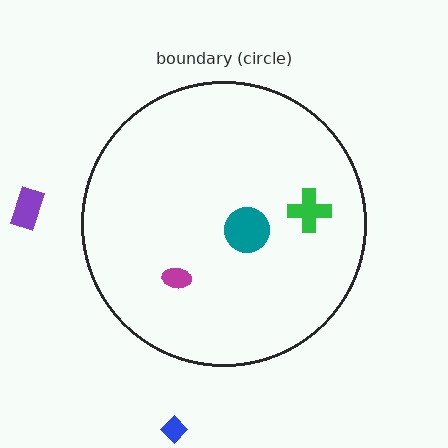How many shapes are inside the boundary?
3 inside, 2 outside.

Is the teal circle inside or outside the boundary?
Inside.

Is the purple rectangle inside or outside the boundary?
Outside.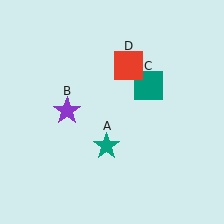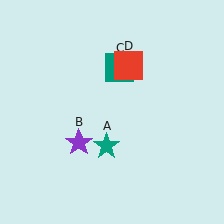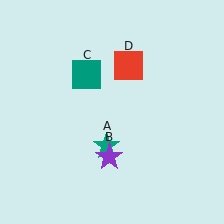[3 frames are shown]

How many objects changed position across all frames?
2 objects changed position: purple star (object B), teal square (object C).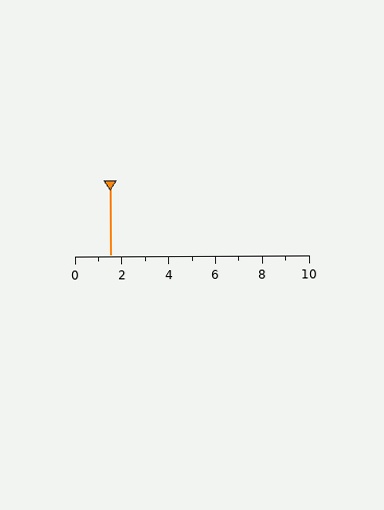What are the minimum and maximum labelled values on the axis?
The axis runs from 0 to 10.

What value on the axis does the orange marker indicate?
The marker indicates approximately 1.5.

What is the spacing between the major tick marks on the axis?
The major ticks are spaced 2 apart.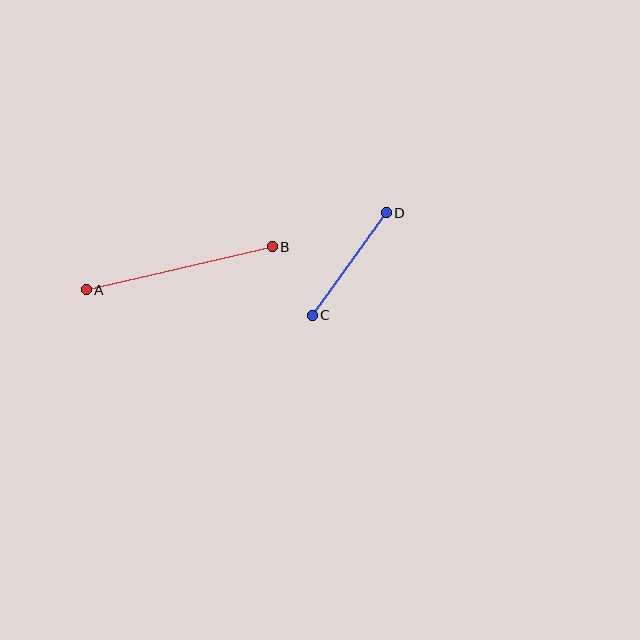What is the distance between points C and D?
The distance is approximately 126 pixels.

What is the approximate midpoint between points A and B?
The midpoint is at approximately (179, 268) pixels.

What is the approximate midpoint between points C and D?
The midpoint is at approximately (349, 264) pixels.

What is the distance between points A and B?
The distance is approximately 191 pixels.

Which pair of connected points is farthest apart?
Points A and B are farthest apart.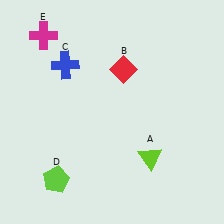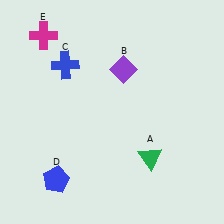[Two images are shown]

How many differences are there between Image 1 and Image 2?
There are 3 differences between the two images.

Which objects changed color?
A changed from lime to green. B changed from red to purple. D changed from lime to blue.